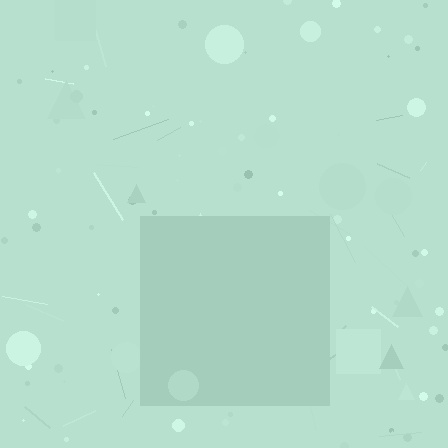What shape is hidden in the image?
A square is hidden in the image.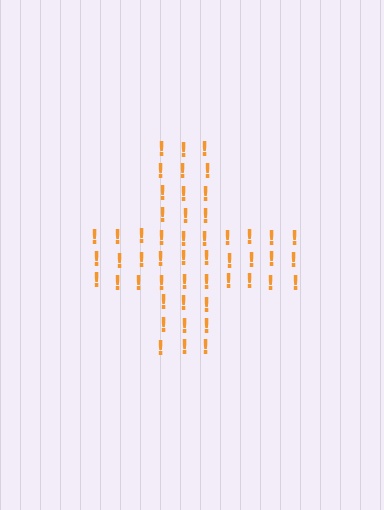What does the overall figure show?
The overall figure shows a cross.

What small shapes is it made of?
It is made of small exclamation marks.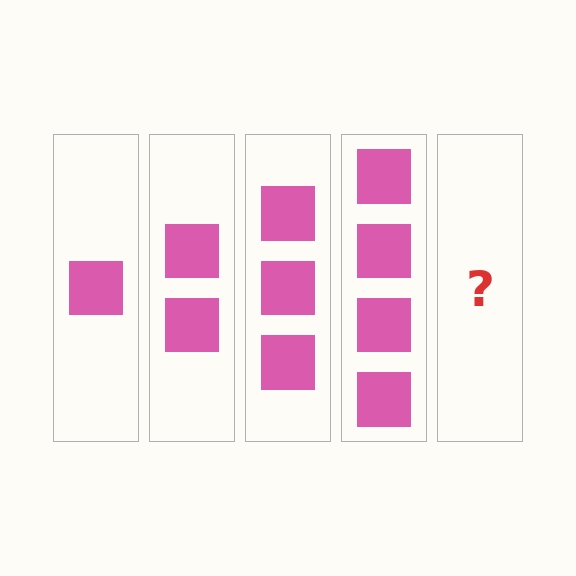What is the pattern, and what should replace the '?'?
The pattern is that each step adds one more square. The '?' should be 5 squares.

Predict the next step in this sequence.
The next step is 5 squares.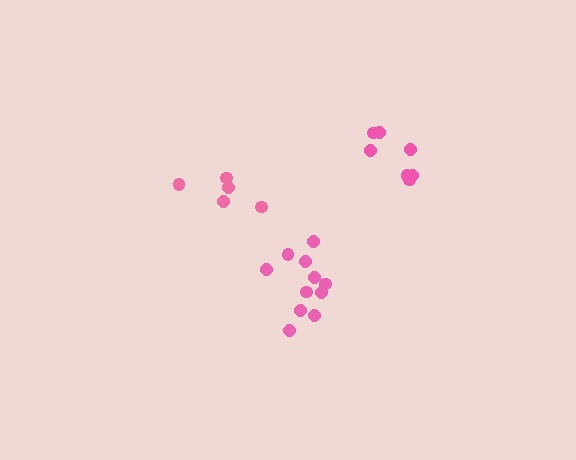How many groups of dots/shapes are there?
There are 3 groups.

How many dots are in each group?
Group 1: 11 dots, Group 2: 5 dots, Group 3: 7 dots (23 total).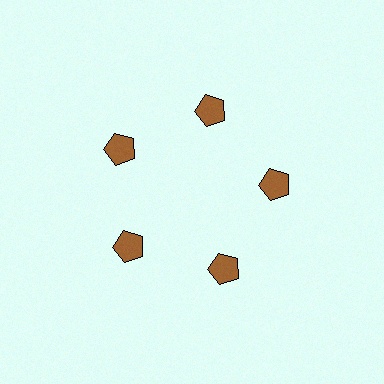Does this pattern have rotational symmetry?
Yes, this pattern has 5-fold rotational symmetry. It looks the same after rotating 72 degrees around the center.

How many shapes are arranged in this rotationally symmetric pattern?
There are 5 shapes, arranged in 5 groups of 1.